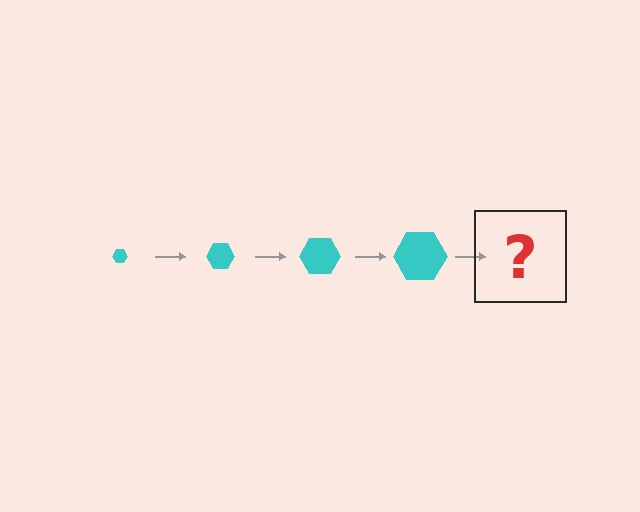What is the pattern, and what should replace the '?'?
The pattern is that the hexagon gets progressively larger each step. The '?' should be a cyan hexagon, larger than the previous one.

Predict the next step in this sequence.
The next step is a cyan hexagon, larger than the previous one.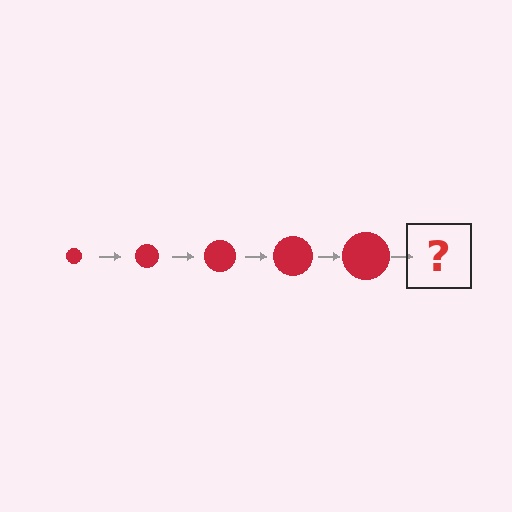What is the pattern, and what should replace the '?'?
The pattern is that the circle gets progressively larger each step. The '?' should be a red circle, larger than the previous one.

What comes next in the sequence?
The next element should be a red circle, larger than the previous one.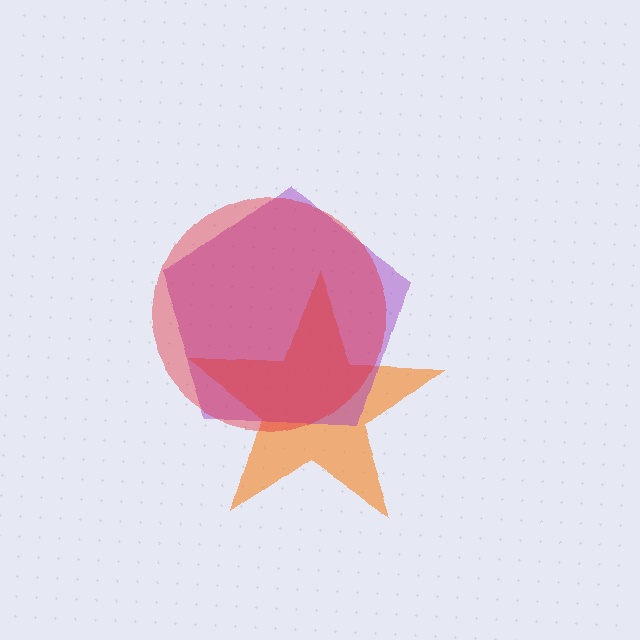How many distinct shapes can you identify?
There are 3 distinct shapes: an orange star, a purple pentagon, a red circle.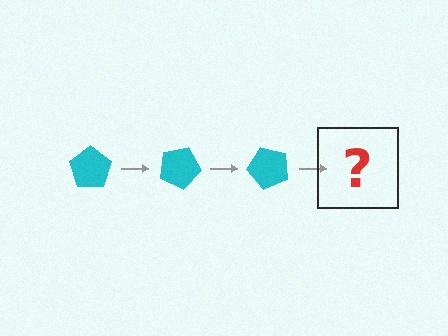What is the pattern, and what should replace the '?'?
The pattern is that the pentagon rotates 25 degrees each step. The '?' should be a cyan pentagon rotated 75 degrees.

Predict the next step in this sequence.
The next step is a cyan pentagon rotated 75 degrees.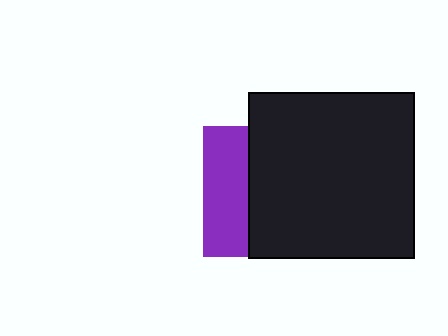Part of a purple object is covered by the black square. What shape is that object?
It is a square.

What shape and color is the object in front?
The object in front is a black square.